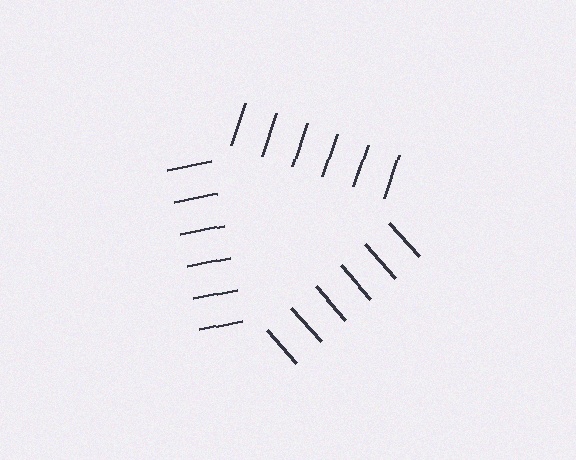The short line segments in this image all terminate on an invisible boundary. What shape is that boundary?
An illusory triangle — the line segments terminate on its edges but no continuous stroke is drawn.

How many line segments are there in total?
18 — 6 along each of the 3 edges.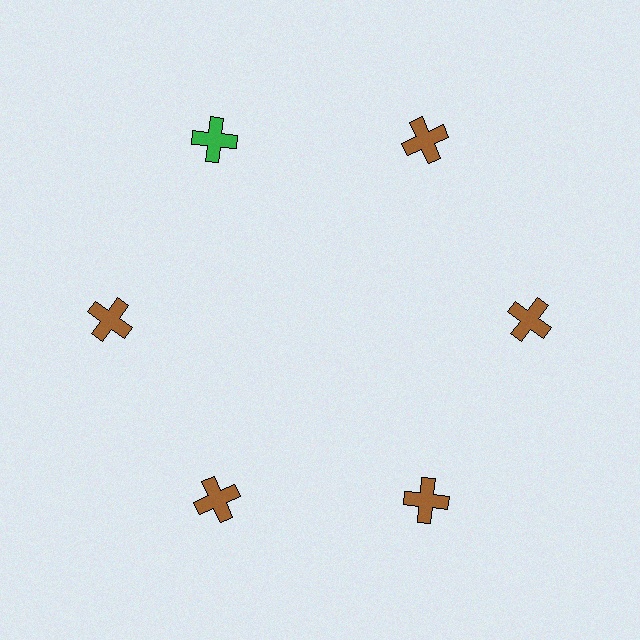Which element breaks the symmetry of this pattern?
The green cross at roughly the 11 o'clock position breaks the symmetry. All other shapes are brown crosses.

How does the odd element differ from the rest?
It has a different color: green instead of brown.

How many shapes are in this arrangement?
There are 6 shapes arranged in a ring pattern.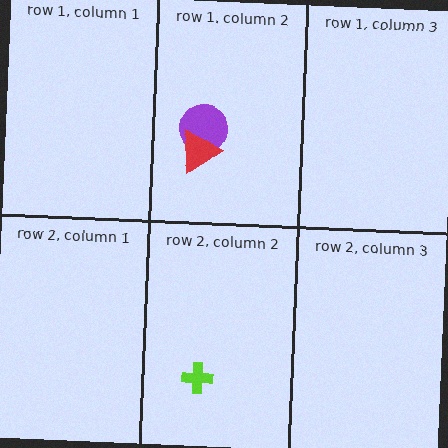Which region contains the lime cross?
The row 2, column 2 region.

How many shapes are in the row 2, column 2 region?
1.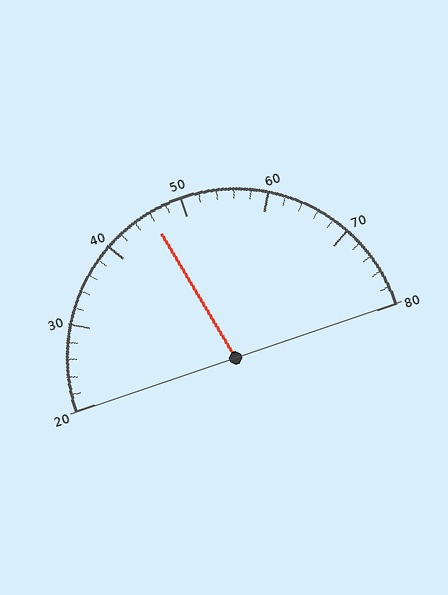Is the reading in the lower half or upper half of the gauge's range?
The reading is in the lower half of the range (20 to 80).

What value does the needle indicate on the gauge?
The needle indicates approximately 46.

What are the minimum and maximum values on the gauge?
The gauge ranges from 20 to 80.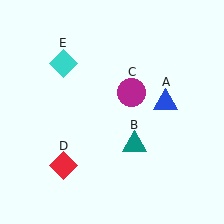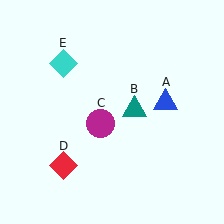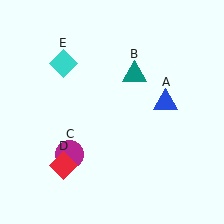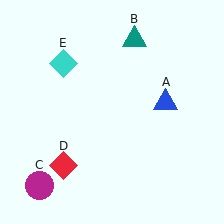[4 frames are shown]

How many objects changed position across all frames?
2 objects changed position: teal triangle (object B), magenta circle (object C).